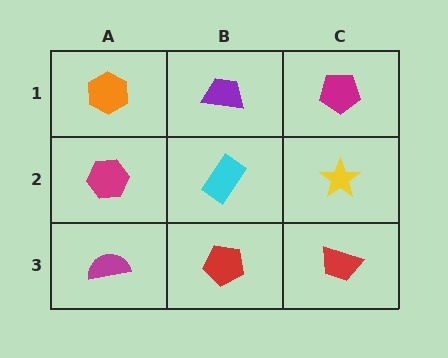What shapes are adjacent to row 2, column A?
An orange hexagon (row 1, column A), a magenta semicircle (row 3, column A), a cyan rectangle (row 2, column B).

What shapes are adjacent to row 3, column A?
A magenta hexagon (row 2, column A), a red pentagon (row 3, column B).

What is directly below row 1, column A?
A magenta hexagon.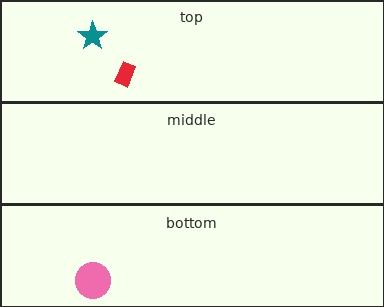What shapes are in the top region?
The teal star, the red rectangle.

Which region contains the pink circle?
The bottom region.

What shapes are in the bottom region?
The pink circle.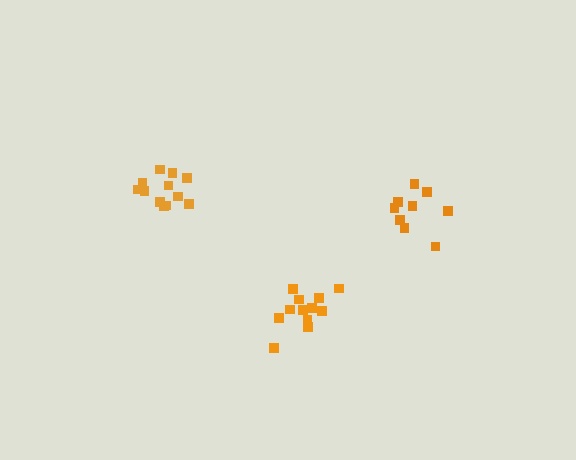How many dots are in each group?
Group 1: 9 dots, Group 2: 12 dots, Group 3: 12 dots (33 total).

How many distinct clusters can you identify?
There are 3 distinct clusters.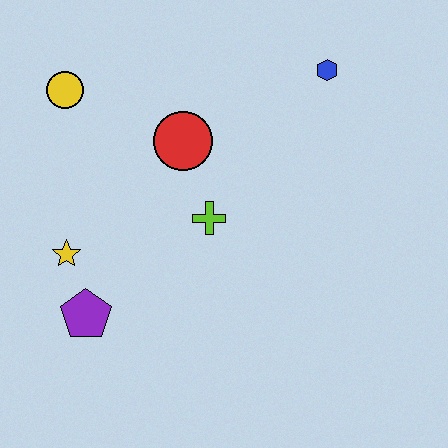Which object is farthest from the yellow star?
The blue hexagon is farthest from the yellow star.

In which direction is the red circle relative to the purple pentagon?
The red circle is above the purple pentagon.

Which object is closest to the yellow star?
The purple pentagon is closest to the yellow star.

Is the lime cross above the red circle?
No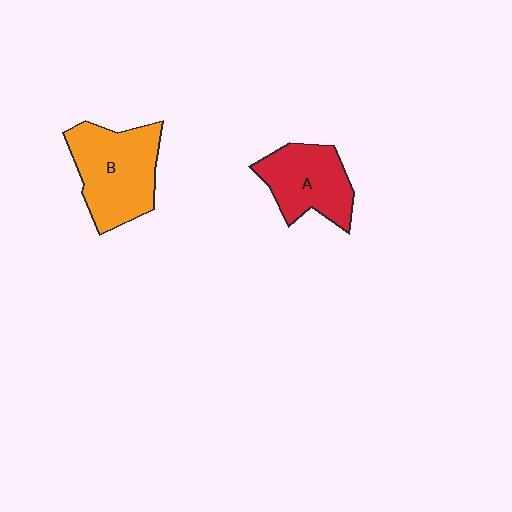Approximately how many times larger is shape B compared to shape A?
Approximately 1.3 times.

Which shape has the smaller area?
Shape A (red).